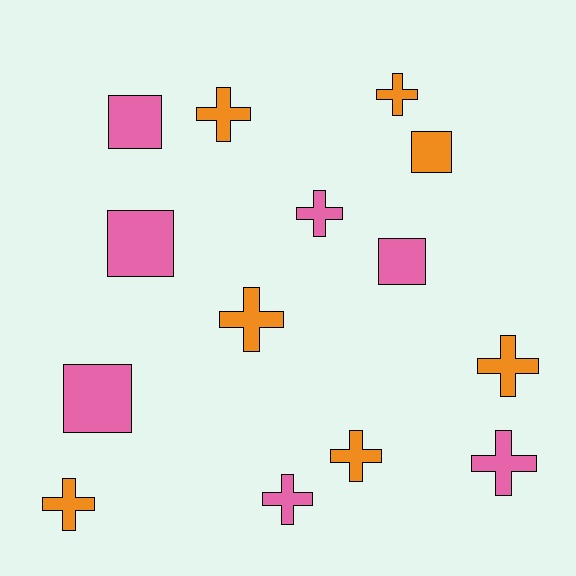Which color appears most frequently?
Orange, with 7 objects.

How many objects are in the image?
There are 14 objects.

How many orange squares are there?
There is 1 orange square.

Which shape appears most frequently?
Cross, with 9 objects.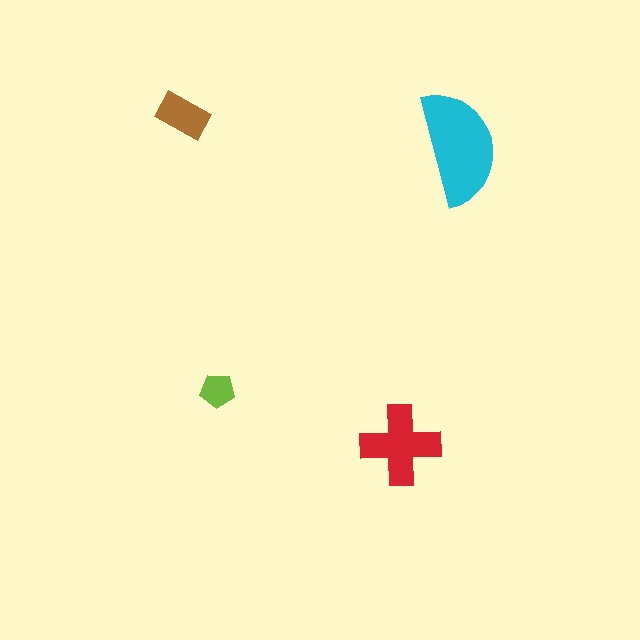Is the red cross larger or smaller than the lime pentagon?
Larger.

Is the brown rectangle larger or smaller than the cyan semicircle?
Smaller.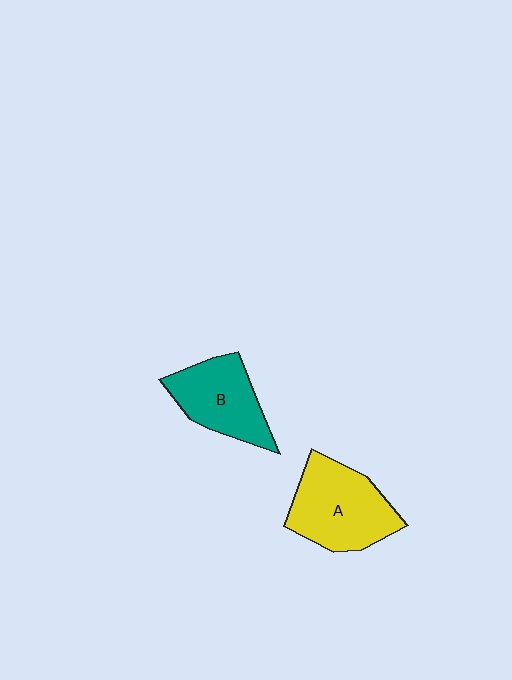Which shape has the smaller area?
Shape B (teal).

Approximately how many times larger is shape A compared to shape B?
Approximately 1.2 times.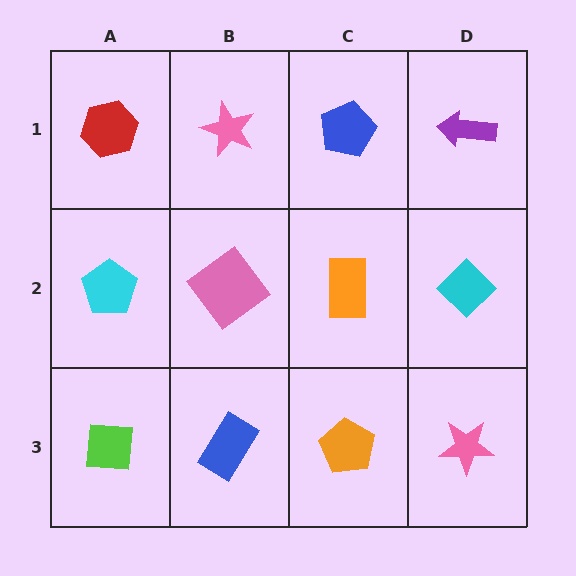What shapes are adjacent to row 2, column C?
A blue pentagon (row 1, column C), an orange pentagon (row 3, column C), a pink diamond (row 2, column B), a cyan diamond (row 2, column D).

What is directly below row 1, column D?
A cyan diamond.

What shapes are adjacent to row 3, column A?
A cyan pentagon (row 2, column A), a blue rectangle (row 3, column B).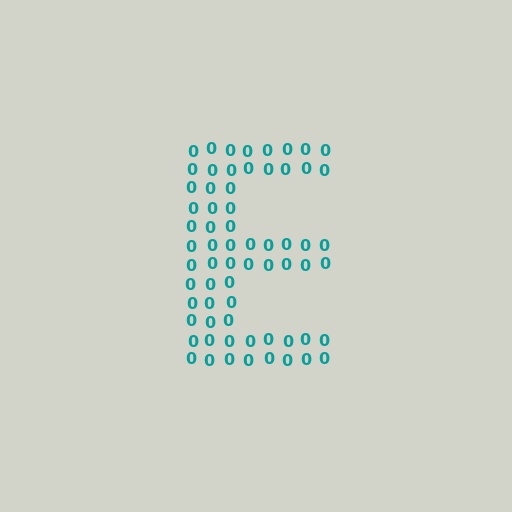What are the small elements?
The small elements are digit 0's.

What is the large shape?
The large shape is the letter E.